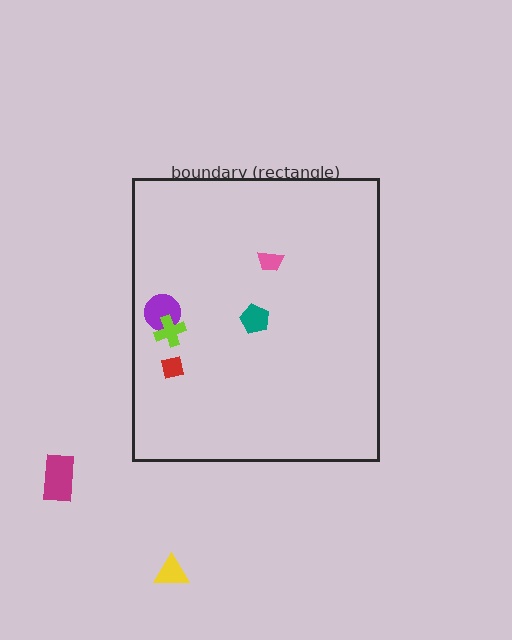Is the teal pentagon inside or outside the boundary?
Inside.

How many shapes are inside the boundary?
5 inside, 2 outside.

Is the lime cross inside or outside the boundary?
Inside.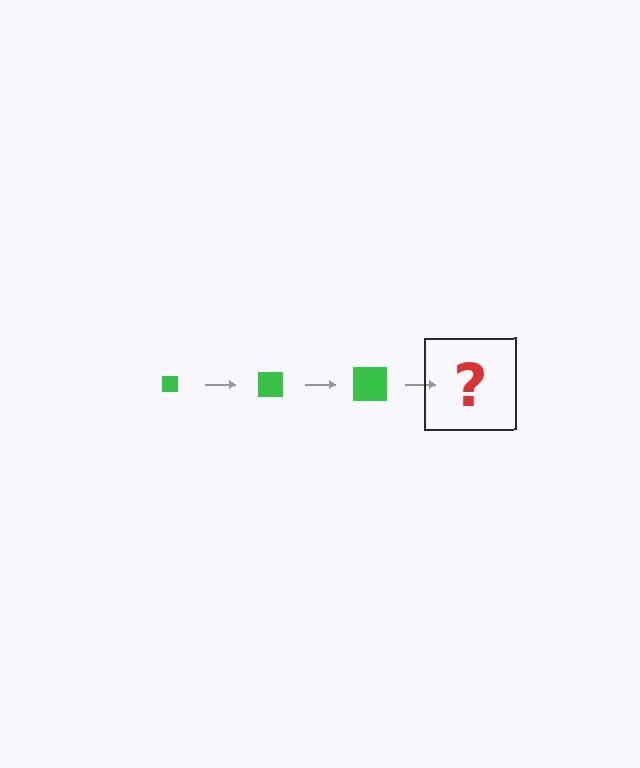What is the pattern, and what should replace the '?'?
The pattern is that the square gets progressively larger each step. The '?' should be a green square, larger than the previous one.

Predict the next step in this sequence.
The next step is a green square, larger than the previous one.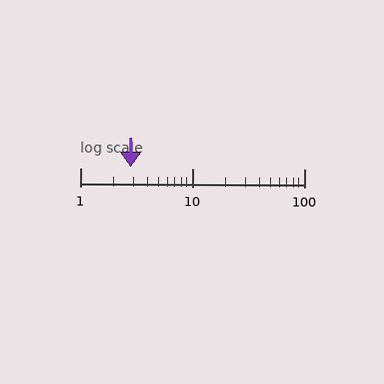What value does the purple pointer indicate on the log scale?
The pointer indicates approximately 2.8.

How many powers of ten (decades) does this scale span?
The scale spans 2 decades, from 1 to 100.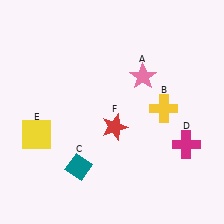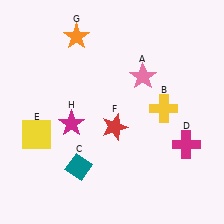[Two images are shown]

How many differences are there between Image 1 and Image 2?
There are 2 differences between the two images.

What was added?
An orange star (G), a magenta star (H) were added in Image 2.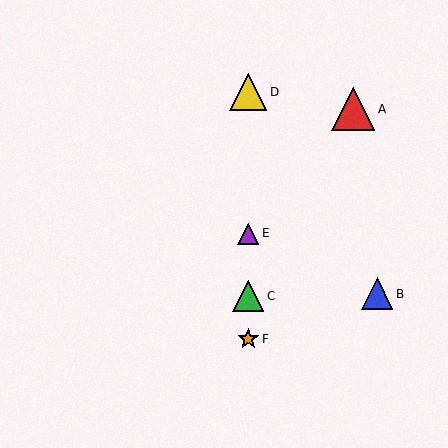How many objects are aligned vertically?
4 objects (C, D, E, F) are aligned vertically.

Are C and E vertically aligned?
Yes, both are at x≈248.